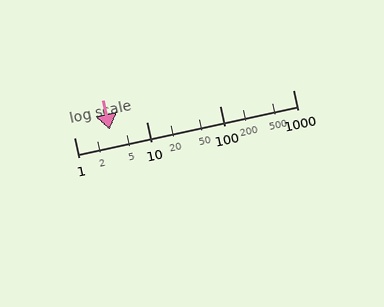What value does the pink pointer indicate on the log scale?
The pointer indicates approximately 3.1.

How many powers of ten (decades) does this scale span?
The scale spans 3 decades, from 1 to 1000.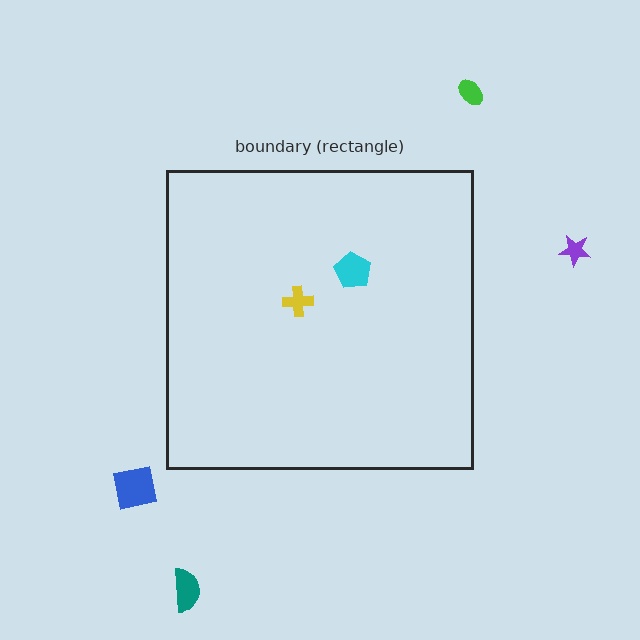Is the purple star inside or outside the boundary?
Outside.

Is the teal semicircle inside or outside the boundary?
Outside.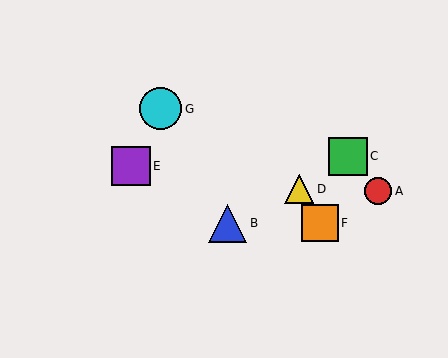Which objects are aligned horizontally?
Objects B, F are aligned horizontally.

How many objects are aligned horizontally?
2 objects (B, F) are aligned horizontally.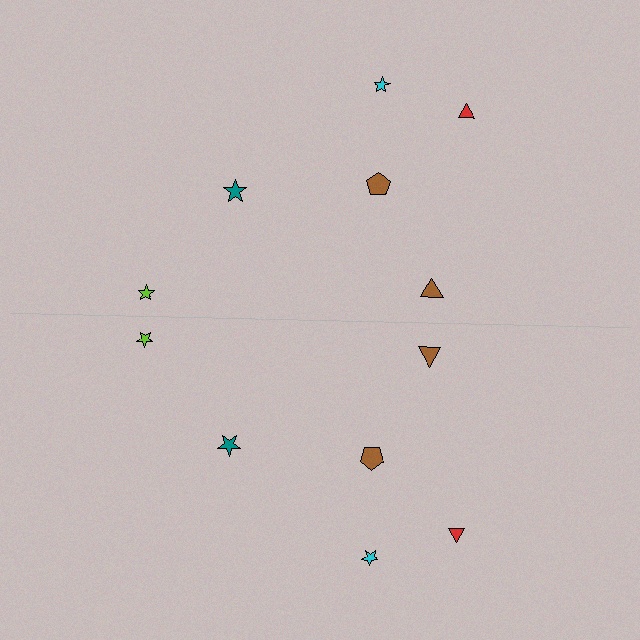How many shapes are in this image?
There are 12 shapes in this image.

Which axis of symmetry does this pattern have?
The pattern has a horizontal axis of symmetry running through the center of the image.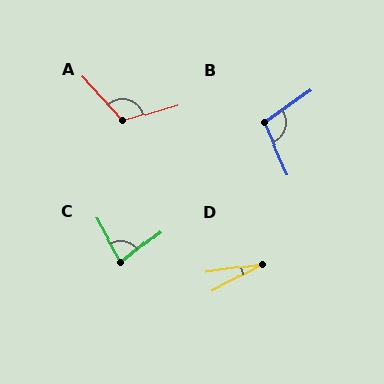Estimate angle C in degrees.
Approximately 80 degrees.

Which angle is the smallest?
D, at approximately 20 degrees.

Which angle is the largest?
A, at approximately 116 degrees.